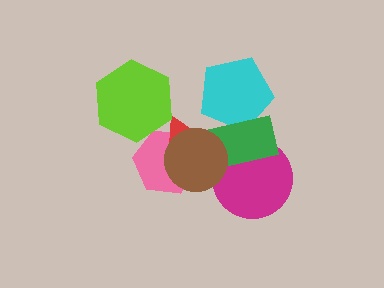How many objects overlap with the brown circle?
4 objects overlap with the brown circle.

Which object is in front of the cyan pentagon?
The green rectangle is in front of the cyan pentagon.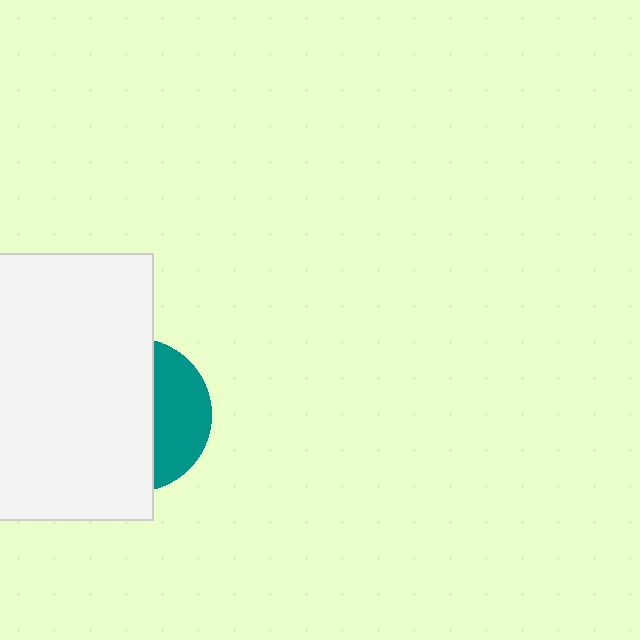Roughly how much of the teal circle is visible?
A small part of it is visible (roughly 35%).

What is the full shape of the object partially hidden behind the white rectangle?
The partially hidden object is a teal circle.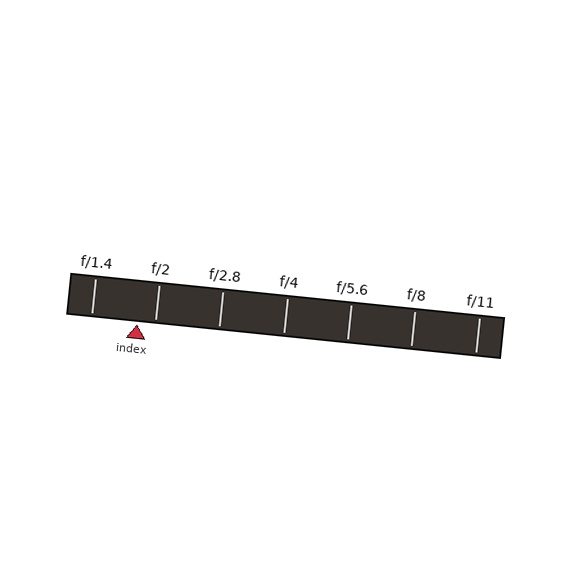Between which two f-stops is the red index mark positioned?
The index mark is between f/1.4 and f/2.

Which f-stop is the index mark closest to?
The index mark is closest to f/2.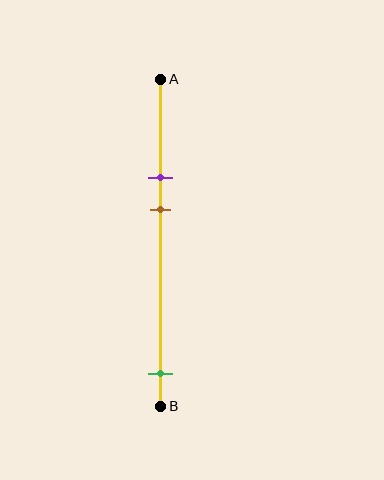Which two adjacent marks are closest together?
The purple and brown marks are the closest adjacent pair.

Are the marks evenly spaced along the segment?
No, the marks are not evenly spaced.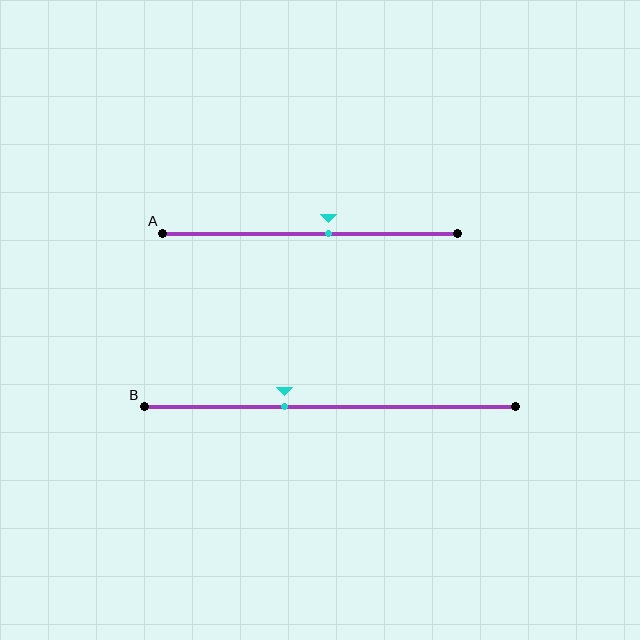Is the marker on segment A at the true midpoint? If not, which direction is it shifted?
No, the marker on segment A is shifted to the right by about 6% of the segment length.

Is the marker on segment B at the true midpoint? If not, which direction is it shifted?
No, the marker on segment B is shifted to the left by about 12% of the segment length.